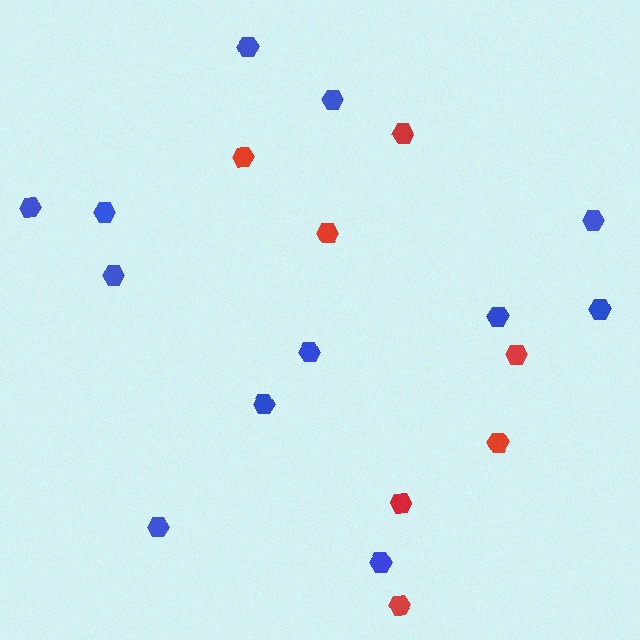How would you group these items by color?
There are 2 groups: one group of red hexagons (7) and one group of blue hexagons (12).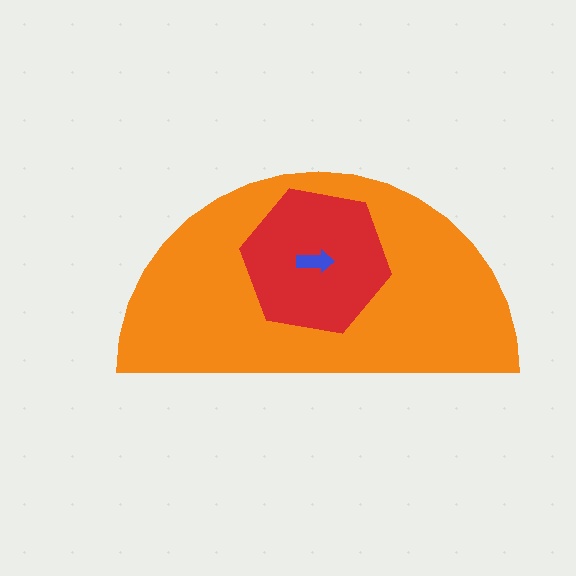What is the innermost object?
The blue arrow.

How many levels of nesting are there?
3.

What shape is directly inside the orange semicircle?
The red hexagon.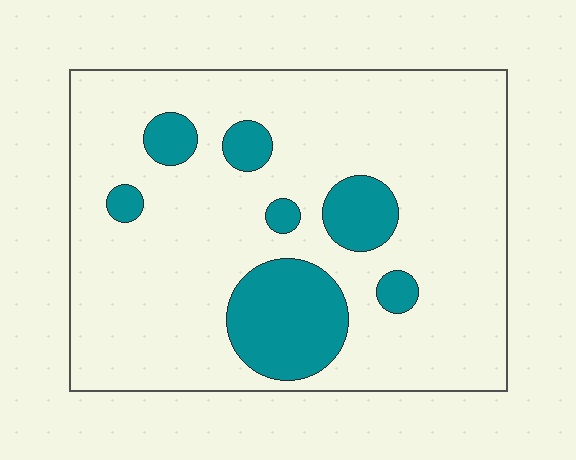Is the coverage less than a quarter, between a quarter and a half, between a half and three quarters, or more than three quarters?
Less than a quarter.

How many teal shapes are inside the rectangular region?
7.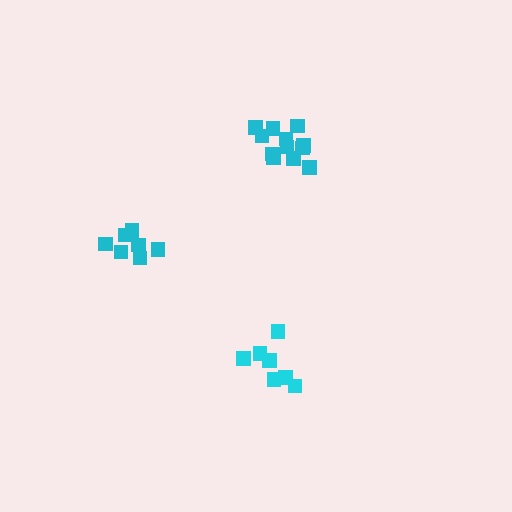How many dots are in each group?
Group 1: 7 dots, Group 2: 7 dots, Group 3: 12 dots (26 total).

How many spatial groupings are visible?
There are 3 spatial groupings.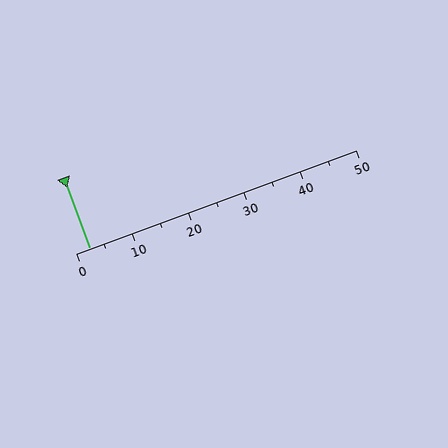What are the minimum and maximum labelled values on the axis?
The axis runs from 0 to 50.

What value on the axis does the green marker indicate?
The marker indicates approximately 2.5.